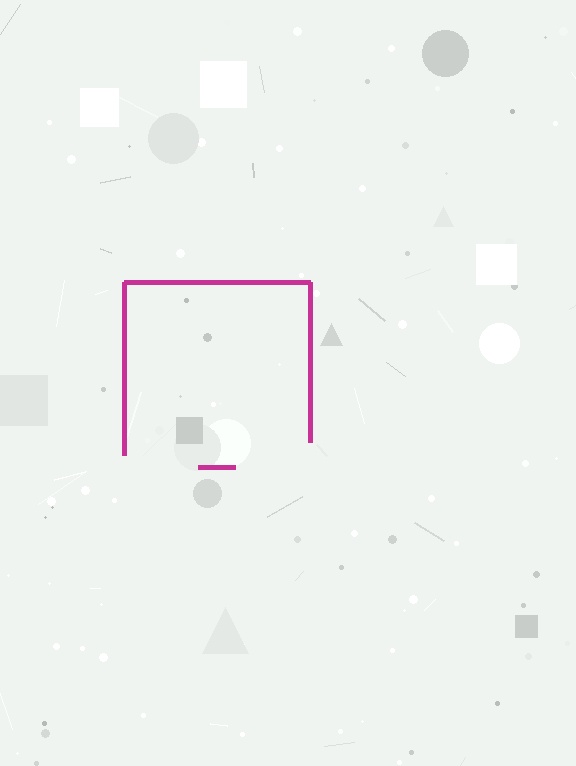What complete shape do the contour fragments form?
The contour fragments form a square.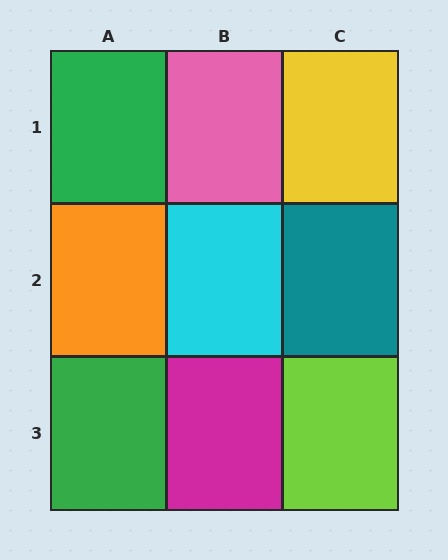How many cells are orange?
1 cell is orange.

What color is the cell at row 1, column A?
Green.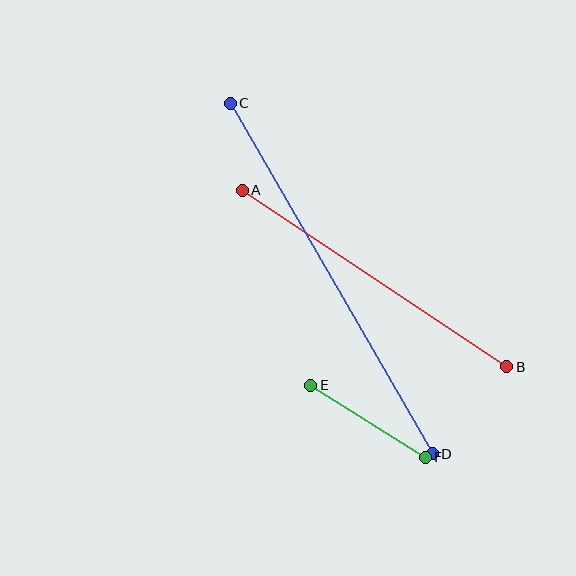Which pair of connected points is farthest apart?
Points C and D are farthest apart.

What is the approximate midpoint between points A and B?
The midpoint is at approximately (374, 279) pixels.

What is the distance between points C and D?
The distance is approximately 405 pixels.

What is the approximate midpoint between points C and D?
The midpoint is at approximately (331, 279) pixels.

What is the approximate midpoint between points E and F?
The midpoint is at approximately (368, 421) pixels.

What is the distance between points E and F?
The distance is approximately 135 pixels.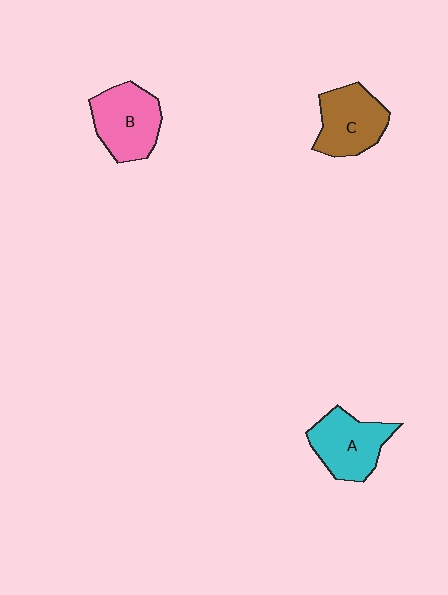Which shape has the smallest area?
Shape C (brown).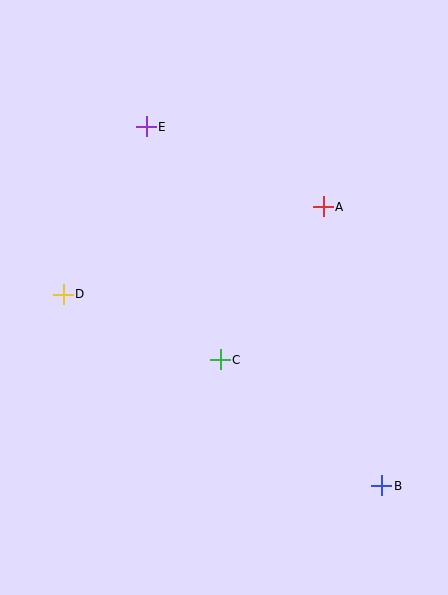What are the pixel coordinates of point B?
Point B is at (382, 486).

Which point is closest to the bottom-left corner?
Point D is closest to the bottom-left corner.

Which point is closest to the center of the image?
Point C at (220, 360) is closest to the center.